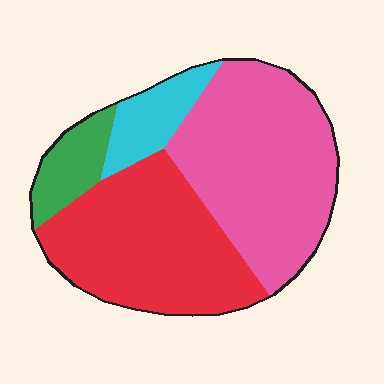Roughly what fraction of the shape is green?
Green covers roughly 10% of the shape.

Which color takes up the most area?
Pink, at roughly 45%.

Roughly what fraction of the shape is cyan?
Cyan takes up about one tenth (1/10) of the shape.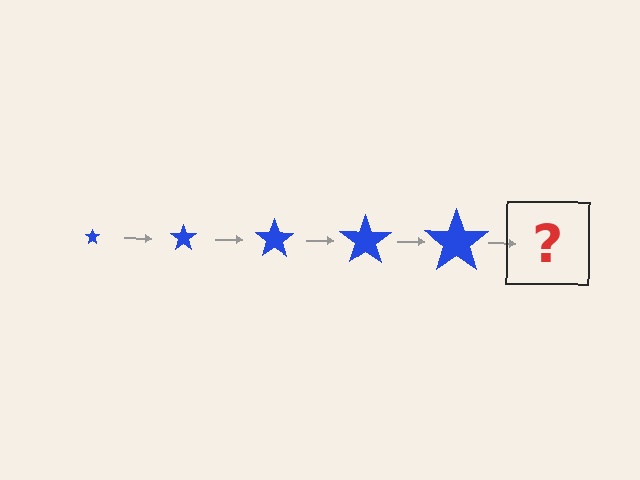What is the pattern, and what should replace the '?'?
The pattern is that the star gets progressively larger each step. The '?' should be a blue star, larger than the previous one.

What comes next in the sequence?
The next element should be a blue star, larger than the previous one.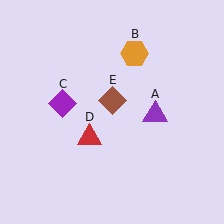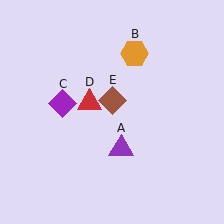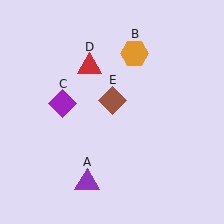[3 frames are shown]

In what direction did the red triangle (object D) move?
The red triangle (object D) moved up.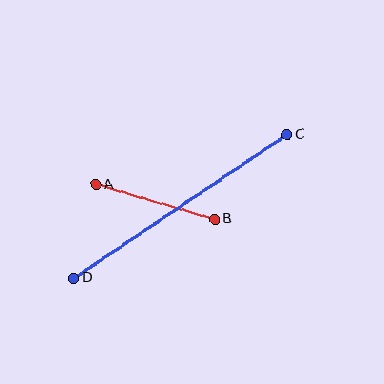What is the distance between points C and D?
The distance is approximately 257 pixels.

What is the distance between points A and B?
The distance is approximately 124 pixels.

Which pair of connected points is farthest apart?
Points C and D are farthest apart.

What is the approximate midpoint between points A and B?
The midpoint is at approximately (155, 202) pixels.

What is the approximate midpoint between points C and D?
The midpoint is at approximately (180, 206) pixels.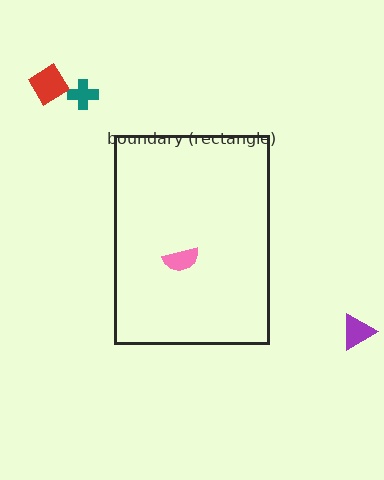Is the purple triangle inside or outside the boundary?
Outside.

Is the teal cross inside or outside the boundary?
Outside.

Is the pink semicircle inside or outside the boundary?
Inside.